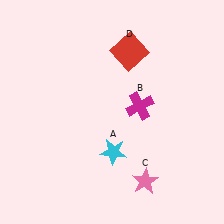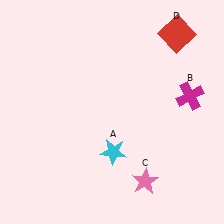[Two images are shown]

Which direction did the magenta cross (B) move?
The magenta cross (B) moved right.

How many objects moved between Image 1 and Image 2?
2 objects moved between the two images.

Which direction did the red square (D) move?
The red square (D) moved right.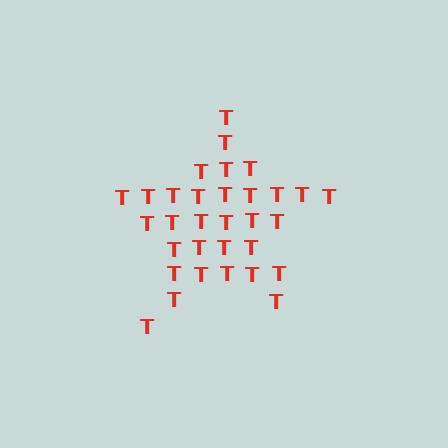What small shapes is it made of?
It is made of small letter T's.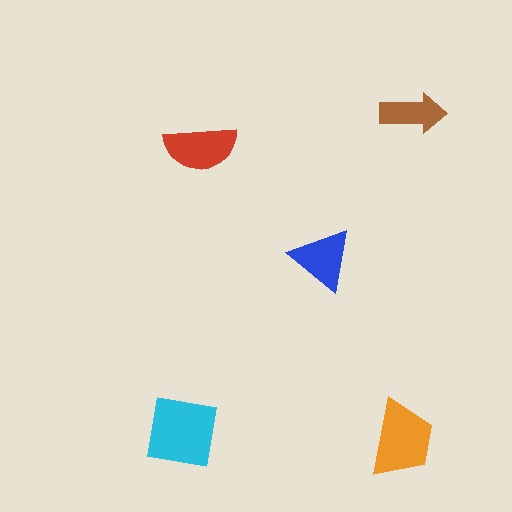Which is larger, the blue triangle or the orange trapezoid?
The orange trapezoid.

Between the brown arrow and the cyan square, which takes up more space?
The cyan square.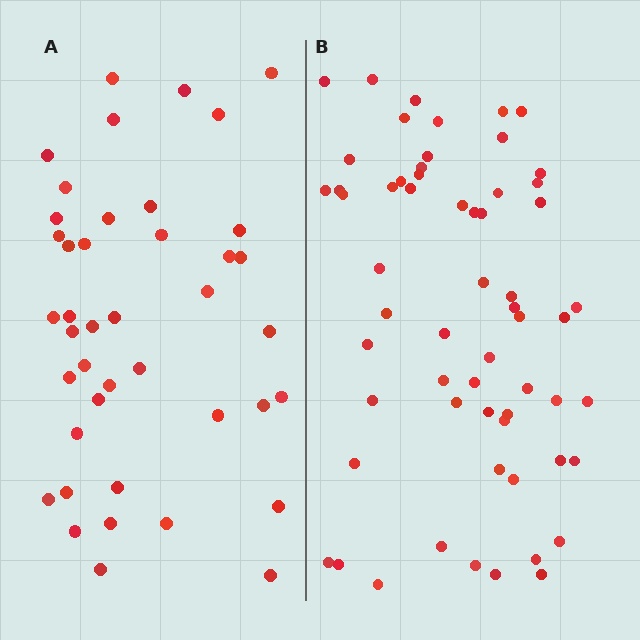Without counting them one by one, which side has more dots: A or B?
Region B (the right region) has more dots.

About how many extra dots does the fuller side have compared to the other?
Region B has approximately 20 more dots than region A.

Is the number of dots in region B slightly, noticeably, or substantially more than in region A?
Region B has noticeably more, but not dramatically so. The ratio is roughly 1.4 to 1.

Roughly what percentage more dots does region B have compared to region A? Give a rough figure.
About 45% more.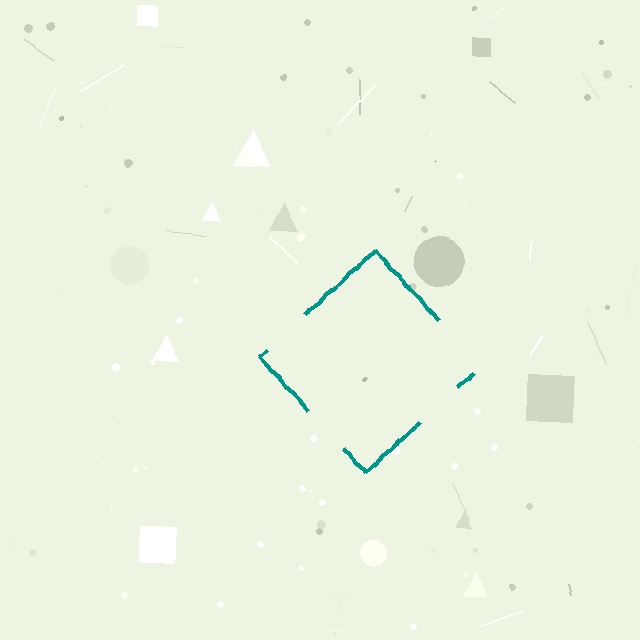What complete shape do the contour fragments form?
The contour fragments form a diamond.